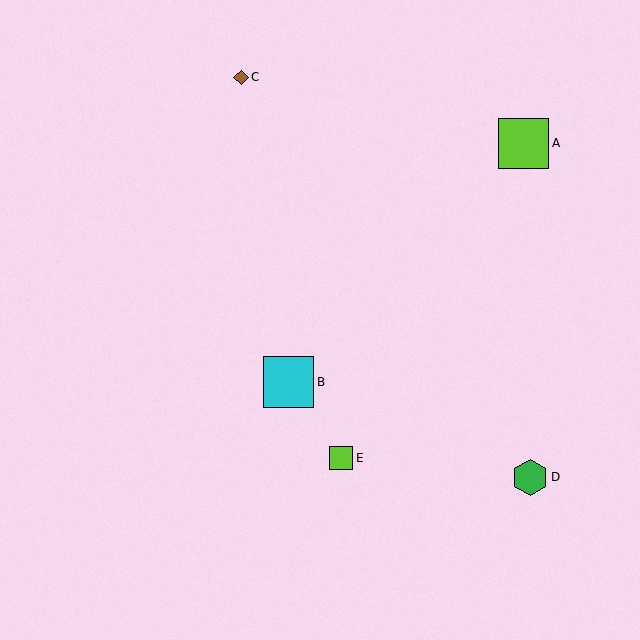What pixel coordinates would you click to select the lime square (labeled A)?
Click at (524, 143) to select the lime square A.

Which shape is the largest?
The cyan square (labeled B) is the largest.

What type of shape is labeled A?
Shape A is a lime square.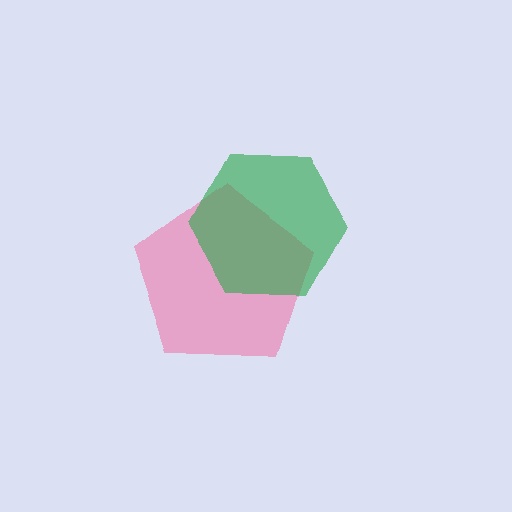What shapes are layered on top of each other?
The layered shapes are: a pink pentagon, a green hexagon.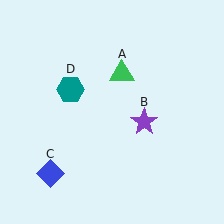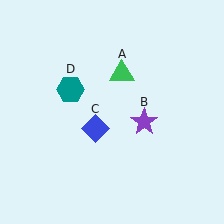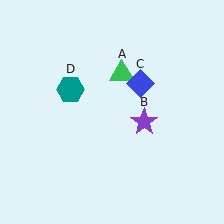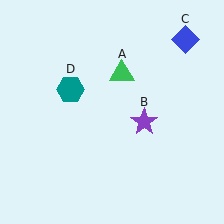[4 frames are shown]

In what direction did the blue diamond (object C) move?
The blue diamond (object C) moved up and to the right.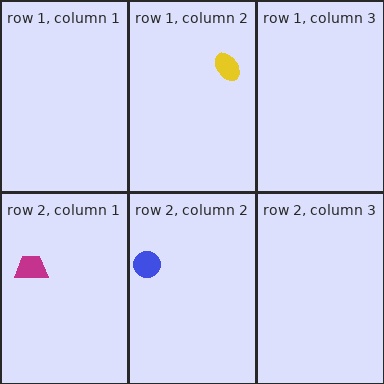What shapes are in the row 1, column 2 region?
The yellow ellipse.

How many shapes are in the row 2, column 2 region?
1.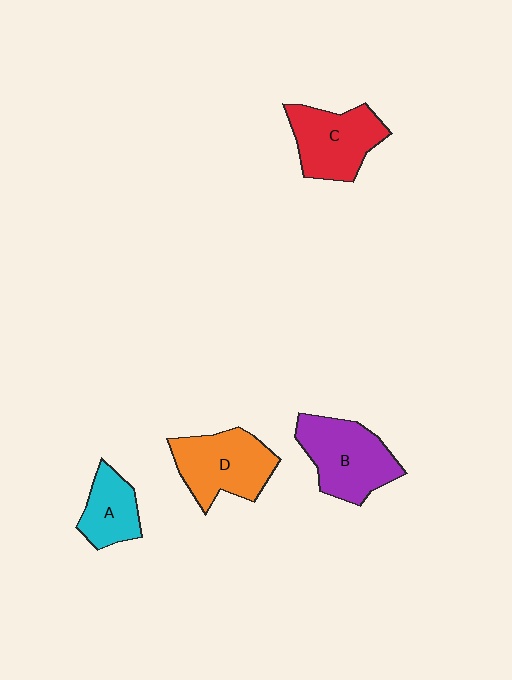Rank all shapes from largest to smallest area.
From largest to smallest: B (purple), D (orange), C (red), A (cyan).